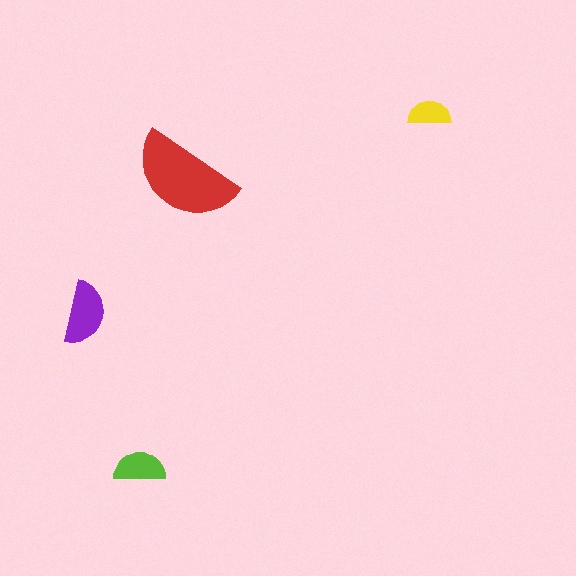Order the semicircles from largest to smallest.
the red one, the purple one, the lime one, the yellow one.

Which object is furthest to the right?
The yellow semicircle is rightmost.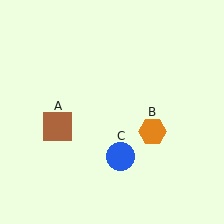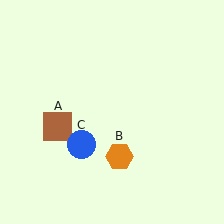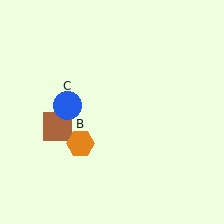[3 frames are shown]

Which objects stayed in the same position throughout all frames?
Brown square (object A) remained stationary.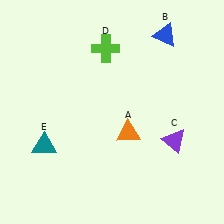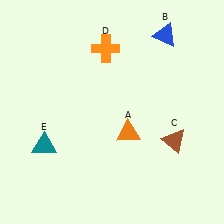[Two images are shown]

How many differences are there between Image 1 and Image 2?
There are 2 differences between the two images.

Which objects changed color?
C changed from purple to brown. D changed from lime to orange.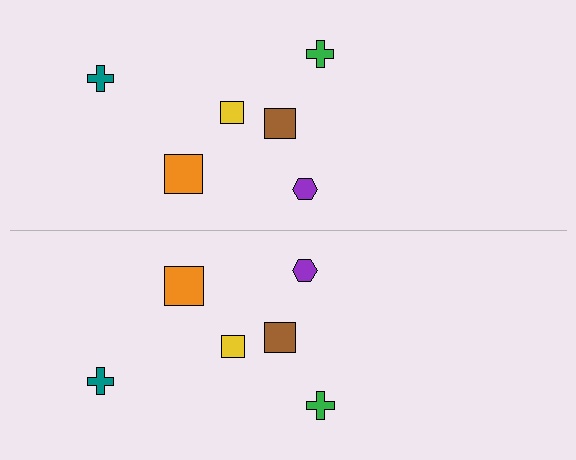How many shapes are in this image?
There are 12 shapes in this image.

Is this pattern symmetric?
Yes, this pattern has bilateral (reflection) symmetry.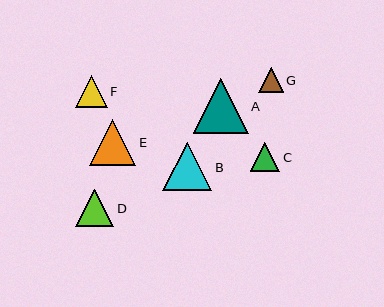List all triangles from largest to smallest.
From largest to smallest: A, B, E, D, F, C, G.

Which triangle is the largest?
Triangle A is the largest with a size of approximately 55 pixels.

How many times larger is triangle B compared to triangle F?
Triangle B is approximately 1.5 times the size of triangle F.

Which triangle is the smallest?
Triangle G is the smallest with a size of approximately 25 pixels.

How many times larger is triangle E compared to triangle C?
Triangle E is approximately 1.6 times the size of triangle C.